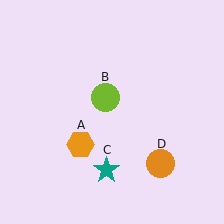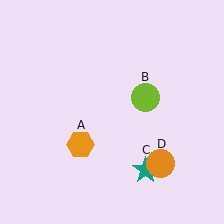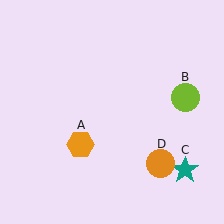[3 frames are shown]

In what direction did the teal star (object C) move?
The teal star (object C) moved right.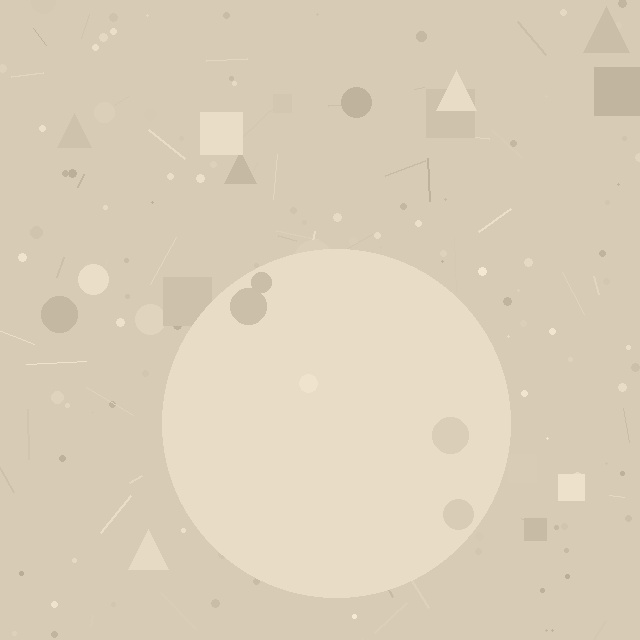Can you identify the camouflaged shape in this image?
The camouflaged shape is a circle.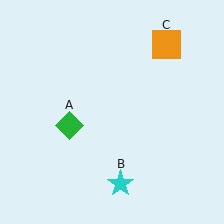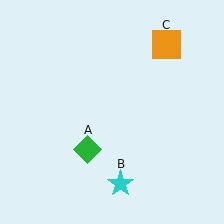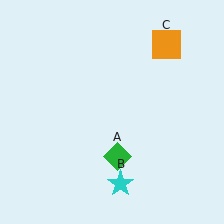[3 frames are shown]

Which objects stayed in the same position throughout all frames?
Cyan star (object B) and orange square (object C) remained stationary.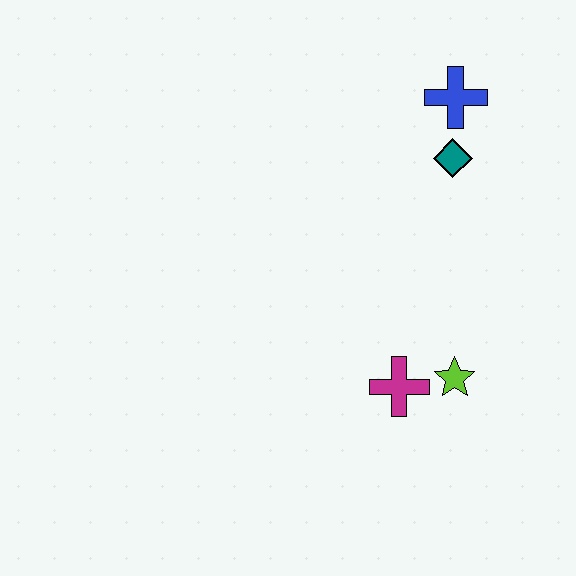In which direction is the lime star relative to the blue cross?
The lime star is below the blue cross.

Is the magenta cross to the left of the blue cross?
Yes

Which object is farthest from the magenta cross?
The blue cross is farthest from the magenta cross.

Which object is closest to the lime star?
The magenta cross is closest to the lime star.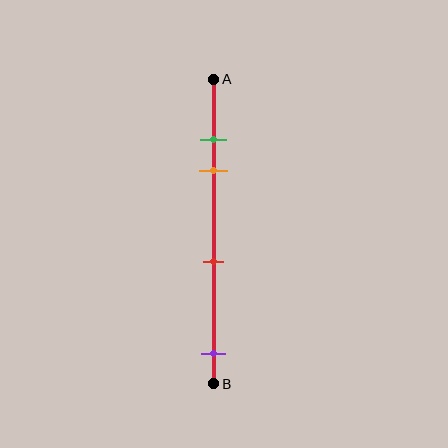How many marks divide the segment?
There are 4 marks dividing the segment.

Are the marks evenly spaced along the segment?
No, the marks are not evenly spaced.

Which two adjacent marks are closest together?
The green and orange marks are the closest adjacent pair.